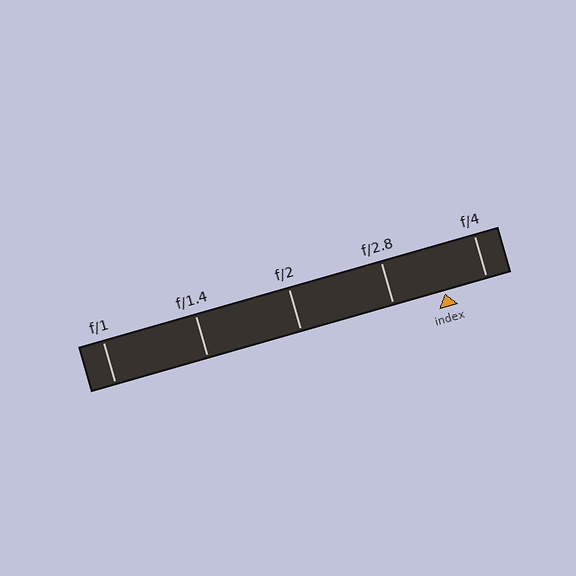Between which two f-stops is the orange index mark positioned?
The index mark is between f/2.8 and f/4.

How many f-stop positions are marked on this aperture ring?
There are 5 f-stop positions marked.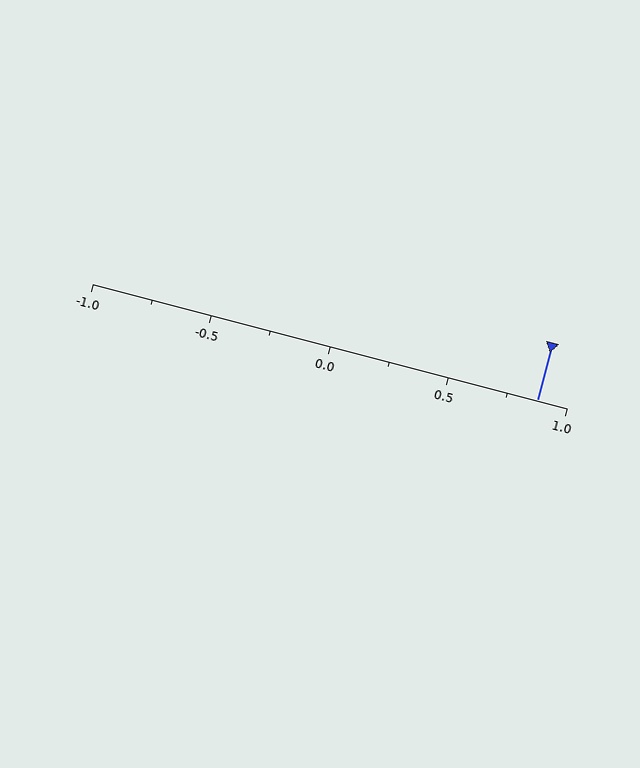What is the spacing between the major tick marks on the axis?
The major ticks are spaced 0.5 apart.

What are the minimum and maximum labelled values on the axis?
The axis runs from -1.0 to 1.0.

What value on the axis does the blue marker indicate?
The marker indicates approximately 0.88.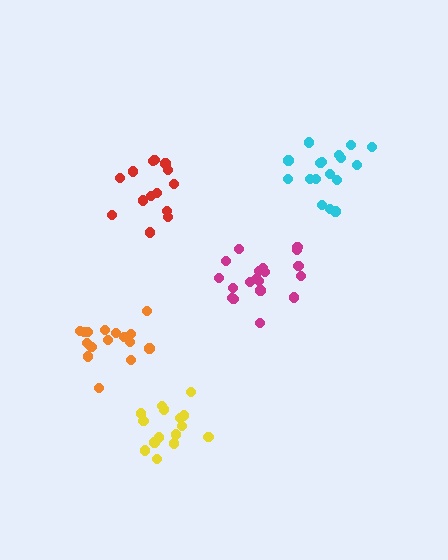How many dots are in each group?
Group 1: 17 dots, Group 2: 15 dots, Group 3: 19 dots, Group 4: 14 dots, Group 5: 16 dots (81 total).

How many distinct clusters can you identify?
There are 5 distinct clusters.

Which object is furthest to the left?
The orange cluster is leftmost.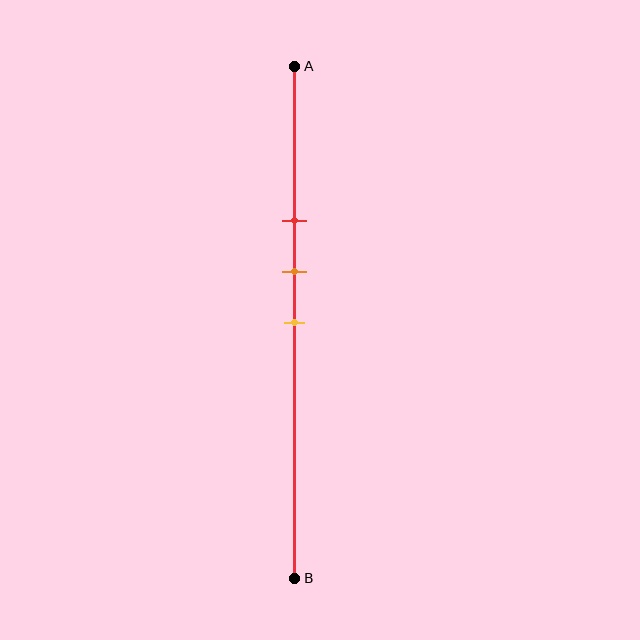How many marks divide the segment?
There are 3 marks dividing the segment.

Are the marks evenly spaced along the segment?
Yes, the marks are approximately evenly spaced.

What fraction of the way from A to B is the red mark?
The red mark is approximately 30% (0.3) of the way from A to B.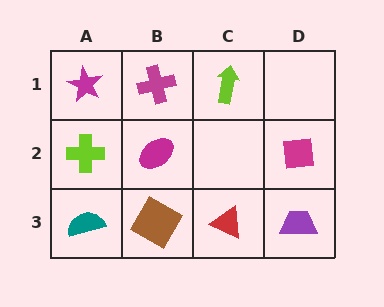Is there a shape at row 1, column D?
No, that cell is empty.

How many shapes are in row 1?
3 shapes.